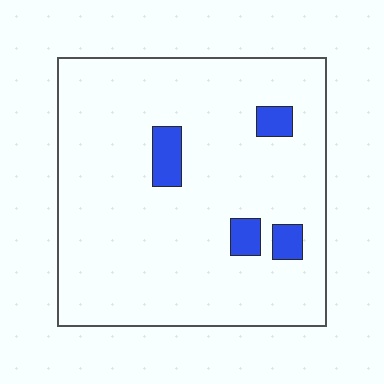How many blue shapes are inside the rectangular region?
4.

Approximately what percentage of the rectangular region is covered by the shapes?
Approximately 5%.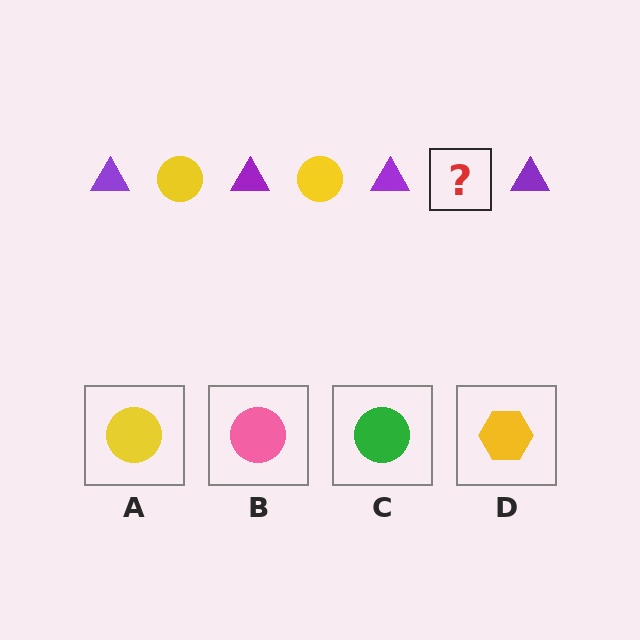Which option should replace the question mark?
Option A.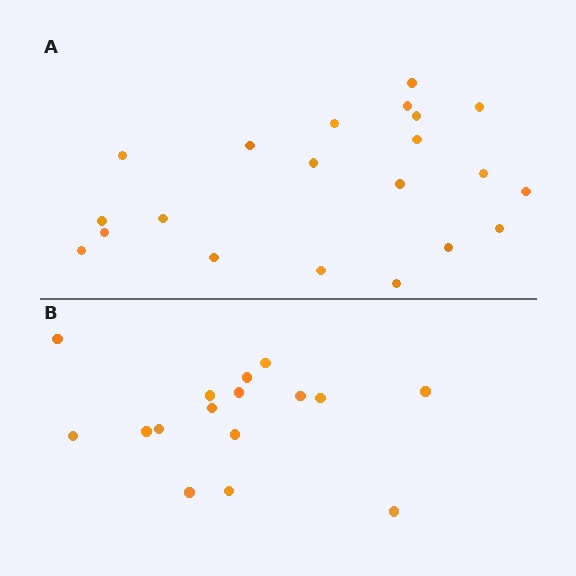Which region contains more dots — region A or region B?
Region A (the top region) has more dots.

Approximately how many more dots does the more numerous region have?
Region A has about 5 more dots than region B.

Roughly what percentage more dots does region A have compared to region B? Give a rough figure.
About 30% more.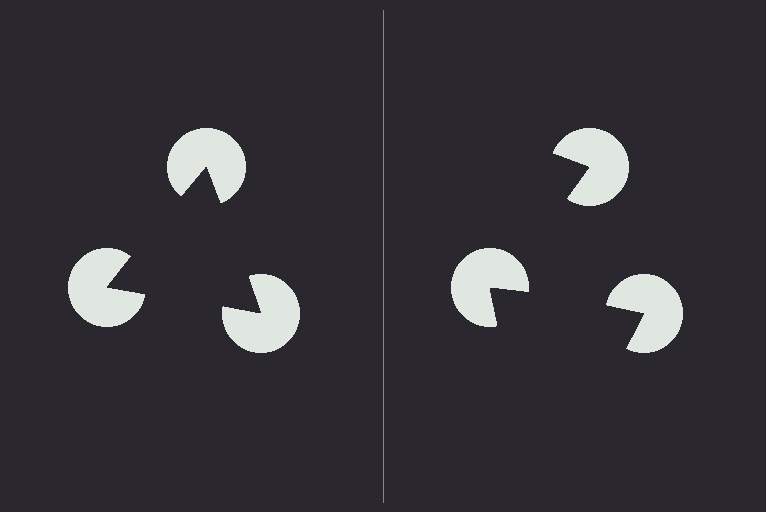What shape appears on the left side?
An illusory triangle.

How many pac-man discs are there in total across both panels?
6 — 3 on each side.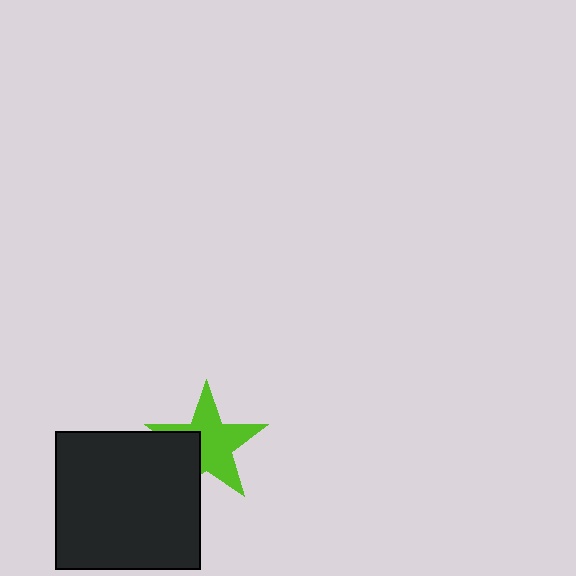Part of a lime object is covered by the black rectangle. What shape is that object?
It is a star.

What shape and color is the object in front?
The object in front is a black rectangle.